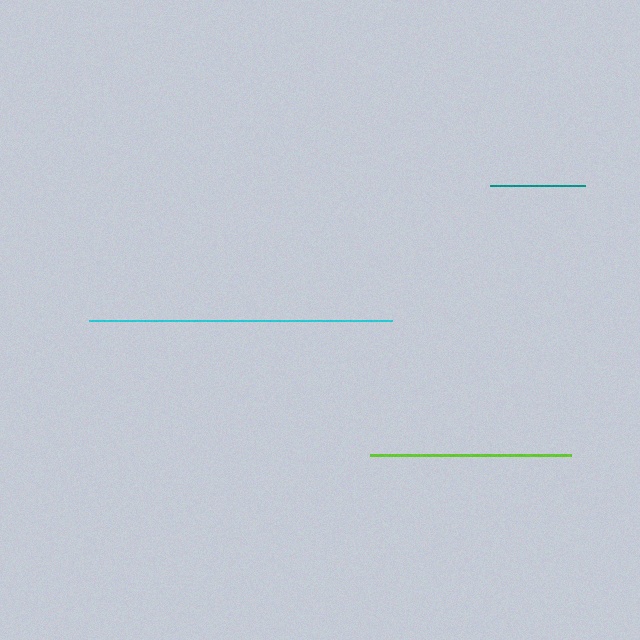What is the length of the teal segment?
The teal segment is approximately 95 pixels long.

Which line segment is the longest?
The cyan line is the longest at approximately 303 pixels.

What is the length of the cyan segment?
The cyan segment is approximately 303 pixels long.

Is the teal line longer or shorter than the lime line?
The lime line is longer than the teal line.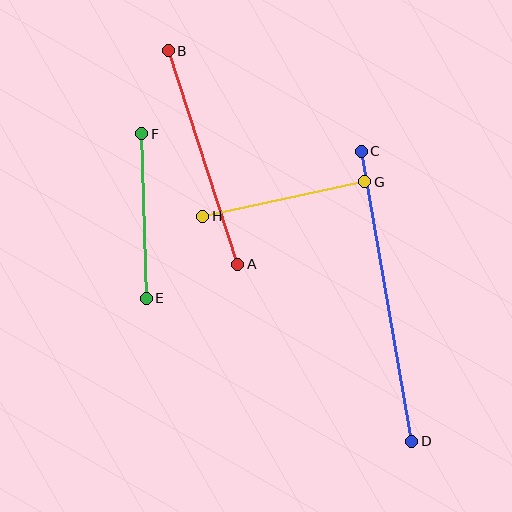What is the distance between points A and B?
The distance is approximately 225 pixels.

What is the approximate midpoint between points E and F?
The midpoint is at approximately (144, 216) pixels.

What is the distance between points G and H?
The distance is approximately 166 pixels.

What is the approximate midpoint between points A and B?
The midpoint is at approximately (203, 158) pixels.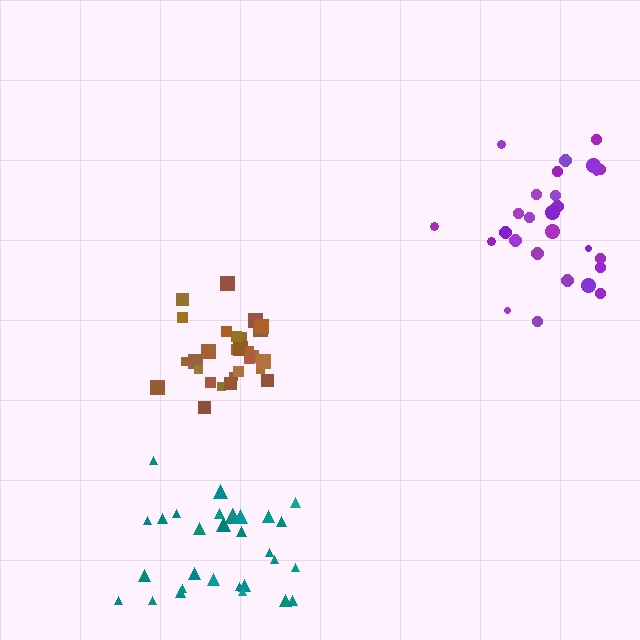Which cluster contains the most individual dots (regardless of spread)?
Teal (30).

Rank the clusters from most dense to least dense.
brown, teal, purple.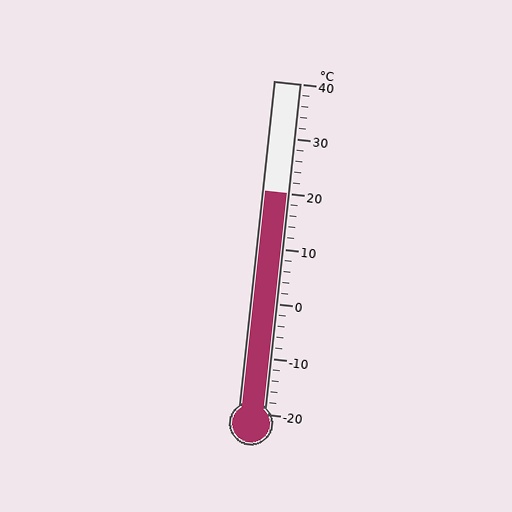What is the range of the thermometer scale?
The thermometer scale ranges from -20°C to 40°C.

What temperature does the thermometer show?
The thermometer shows approximately 20°C.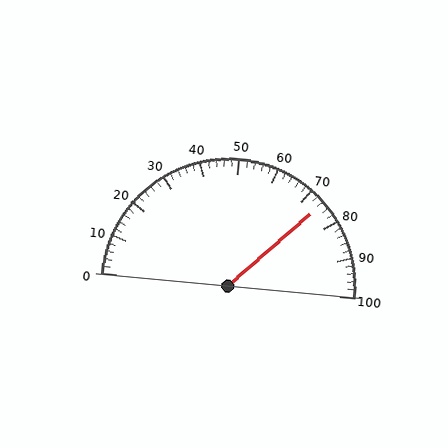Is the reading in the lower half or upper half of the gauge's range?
The reading is in the upper half of the range (0 to 100).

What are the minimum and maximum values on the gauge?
The gauge ranges from 0 to 100.